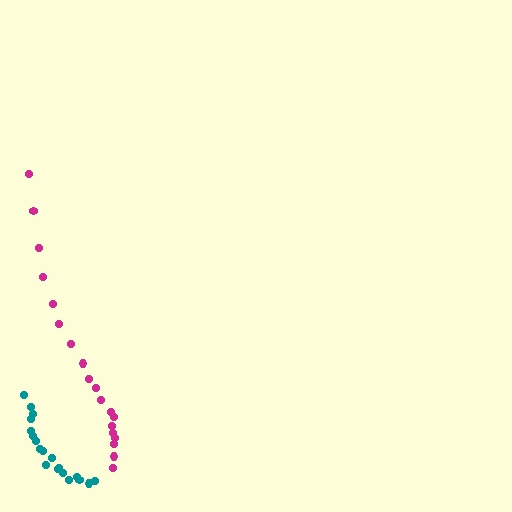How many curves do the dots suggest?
There are 2 distinct paths.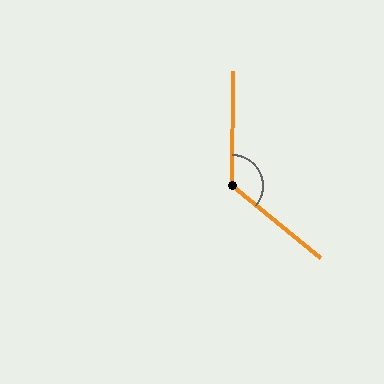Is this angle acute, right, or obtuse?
It is obtuse.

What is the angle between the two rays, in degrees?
Approximately 128 degrees.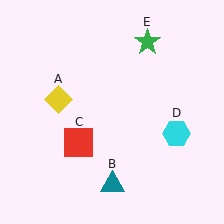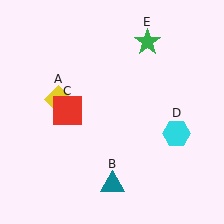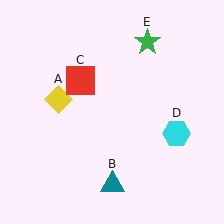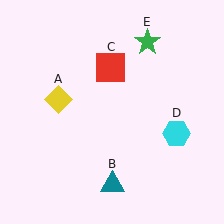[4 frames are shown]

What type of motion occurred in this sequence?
The red square (object C) rotated clockwise around the center of the scene.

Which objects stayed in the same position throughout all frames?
Yellow diamond (object A) and teal triangle (object B) and cyan hexagon (object D) and green star (object E) remained stationary.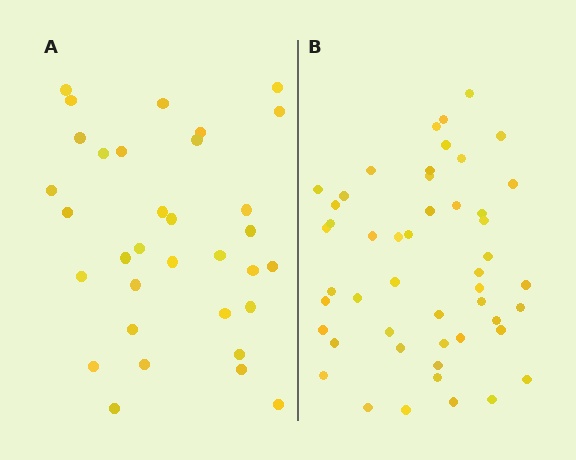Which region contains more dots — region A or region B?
Region B (the right region) has more dots.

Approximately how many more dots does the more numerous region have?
Region B has approximately 15 more dots than region A.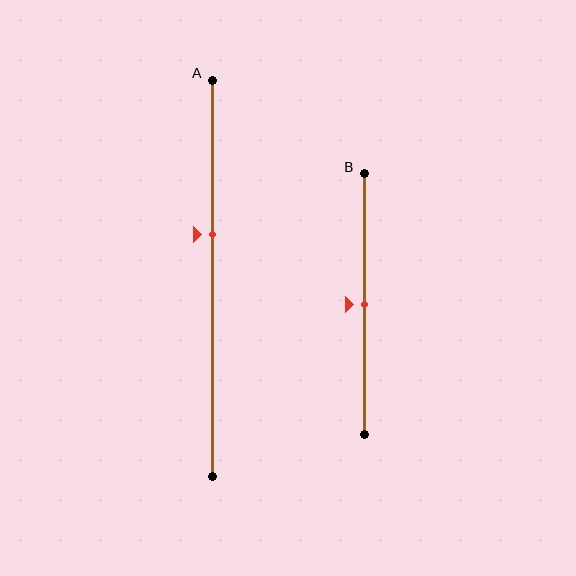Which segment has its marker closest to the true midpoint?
Segment B has its marker closest to the true midpoint.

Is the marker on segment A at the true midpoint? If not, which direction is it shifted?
No, the marker on segment A is shifted upward by about 11% of the segment length.